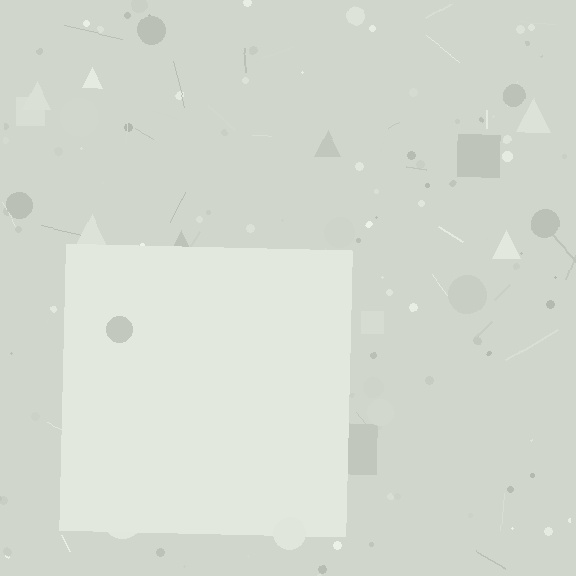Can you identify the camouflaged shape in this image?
The camouflaged shape is a square.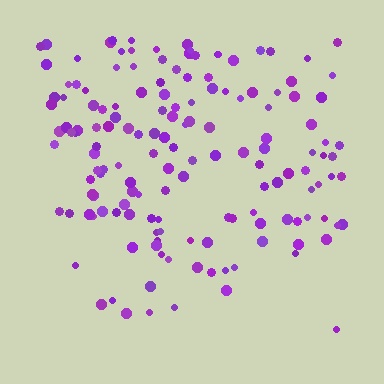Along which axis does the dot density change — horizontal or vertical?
Vertical.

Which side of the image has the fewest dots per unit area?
The bottom.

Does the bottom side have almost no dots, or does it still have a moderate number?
Still a moderate number, just noticeably fewer than the top.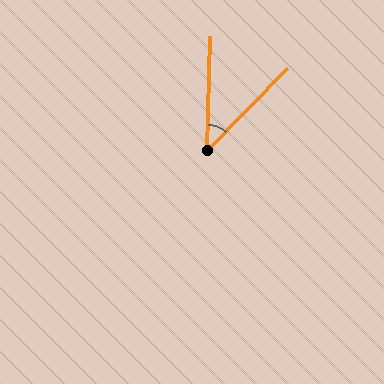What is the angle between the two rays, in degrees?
Approximately 43 degrees.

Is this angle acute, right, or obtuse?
It is acute.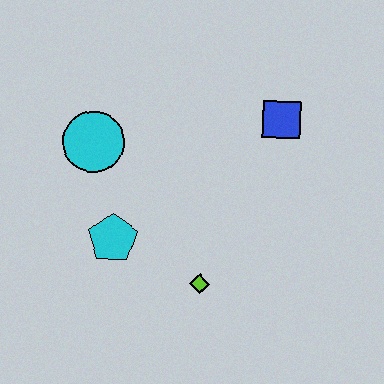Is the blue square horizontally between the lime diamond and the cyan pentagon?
No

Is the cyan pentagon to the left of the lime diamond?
Yes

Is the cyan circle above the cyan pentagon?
Yes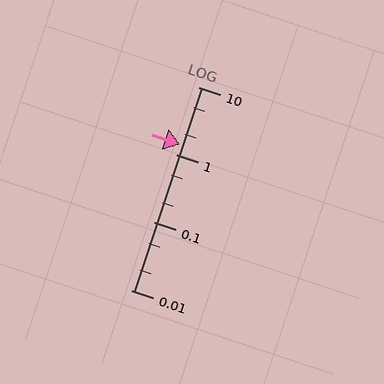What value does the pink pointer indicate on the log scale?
The pointer indicates approximately 1.4.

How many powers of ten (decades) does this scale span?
The scale spans 3 decades, from 0.01 to 10.